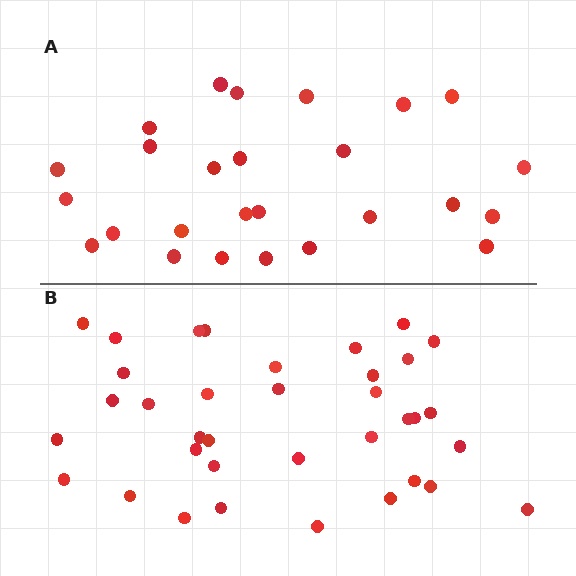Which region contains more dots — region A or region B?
Region B (the bottom region) has more dots.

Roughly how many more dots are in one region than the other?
Region B has roughly 10 or so more dots than region A.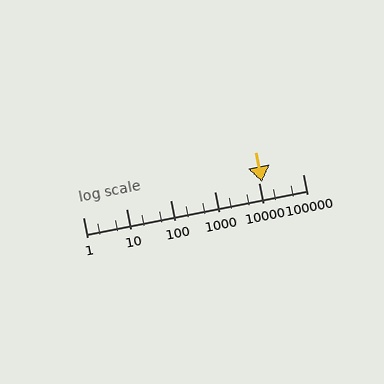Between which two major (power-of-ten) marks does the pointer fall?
The pointer is between 10000 and 100000.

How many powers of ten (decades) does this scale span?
The scale spans 5 decades, from 1 to 100000.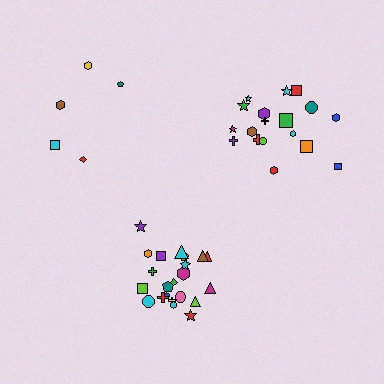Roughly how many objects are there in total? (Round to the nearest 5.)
Roughly 45 objects in total.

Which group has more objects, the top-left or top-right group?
The top-right group.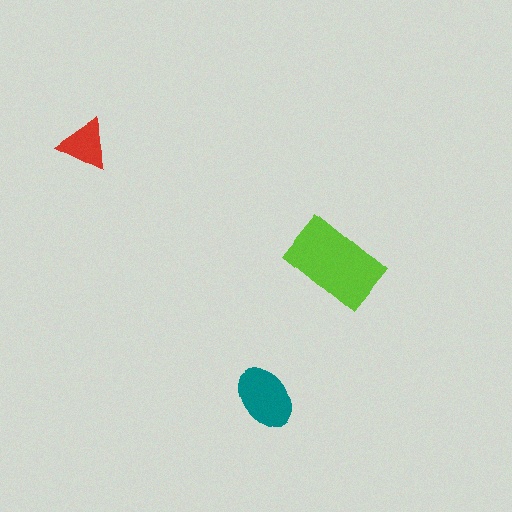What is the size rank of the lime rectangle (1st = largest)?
1st.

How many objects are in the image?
There are 3 objects in the image.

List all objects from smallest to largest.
The red triangle, the teal ellipse, the lime rectangle.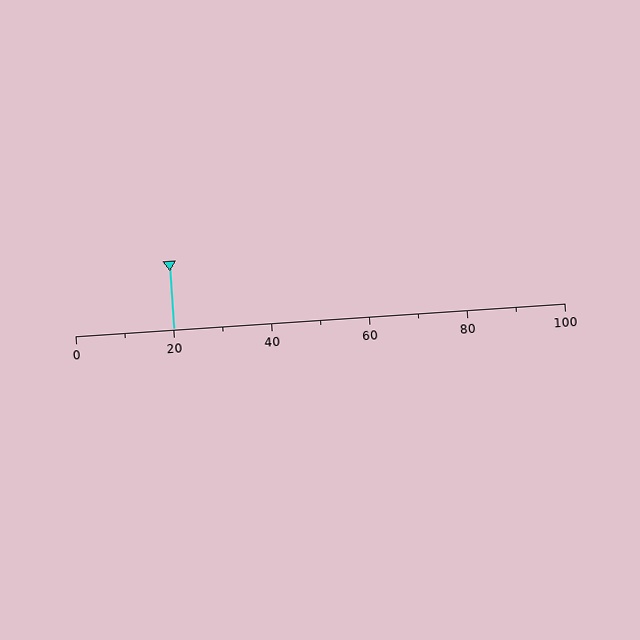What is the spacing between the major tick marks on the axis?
The major ticks are spaced 20 apart.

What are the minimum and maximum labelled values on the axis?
The axis runs from 0 to 100.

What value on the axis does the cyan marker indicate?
The marker indicates approximately 20.